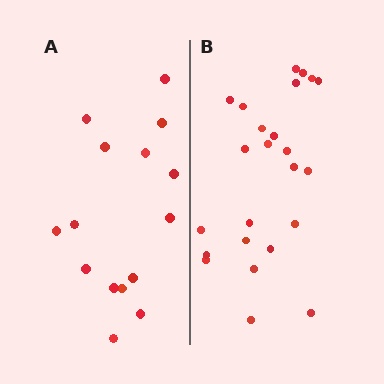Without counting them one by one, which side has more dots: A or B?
Region B (the right region) has more dots.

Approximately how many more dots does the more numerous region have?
Region B has roughly 8 or so more dots than region A.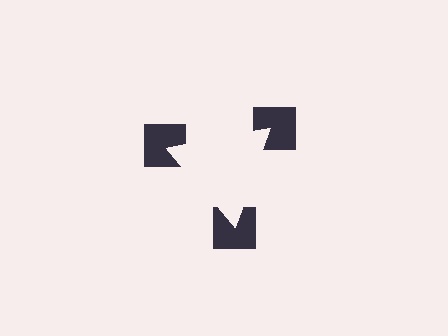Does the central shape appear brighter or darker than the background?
It typically appears slightly brighter than the background, even though no actual brightness change is drawn.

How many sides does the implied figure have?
3 sides.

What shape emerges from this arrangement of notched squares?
An illusory triangle — its edges are inferred from the aligned wedge cuts in the notched squares, not physically drawn.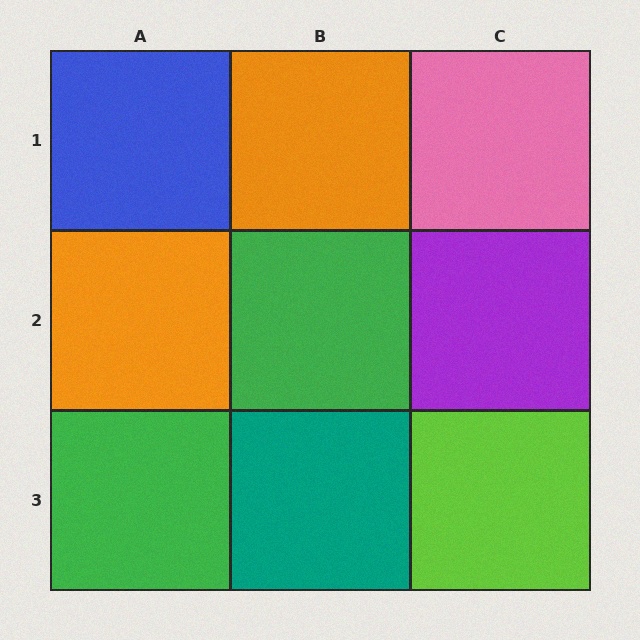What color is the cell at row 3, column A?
Green.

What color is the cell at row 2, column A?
Orange.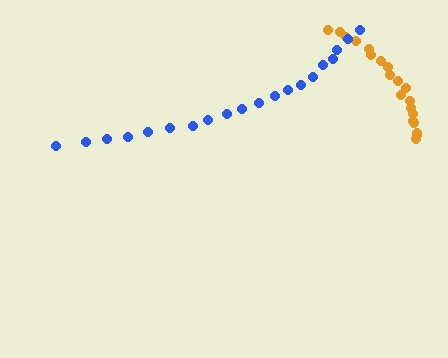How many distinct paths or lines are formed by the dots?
There are 2 distinct paths.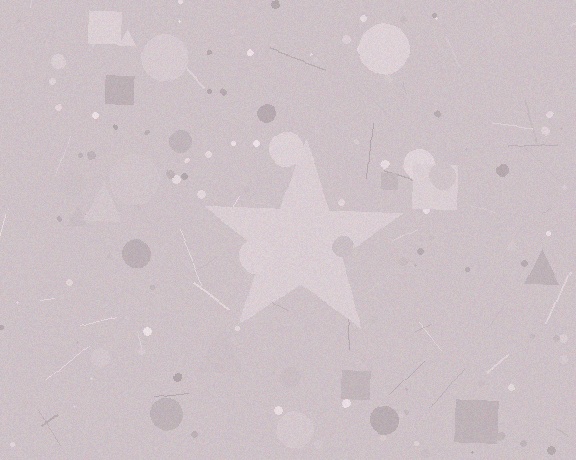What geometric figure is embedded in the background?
A star is embedded in the background.